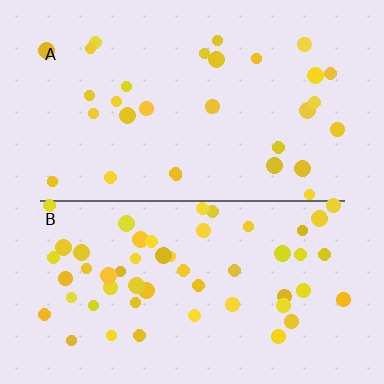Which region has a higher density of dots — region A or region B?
B (the bottom).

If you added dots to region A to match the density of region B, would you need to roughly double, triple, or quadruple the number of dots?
Approximately double.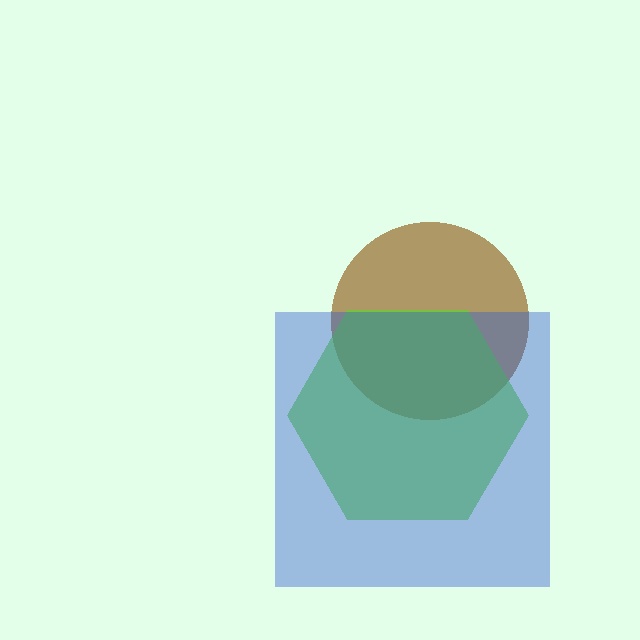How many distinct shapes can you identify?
There are 3 distinct shapes: a brown circle, a lime hexagon, a blue square.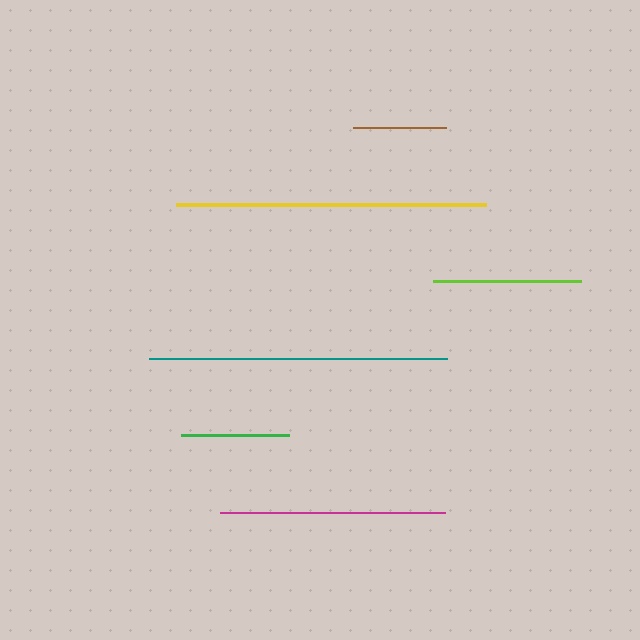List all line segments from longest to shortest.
From longest to shortest: yellow, teal, magenta, lime, green, brown.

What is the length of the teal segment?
The teal segment is approximately 298 pixels long.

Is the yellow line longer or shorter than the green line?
The yellow line is longer than the green line.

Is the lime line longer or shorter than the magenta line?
The magenta line is longer than the lime line.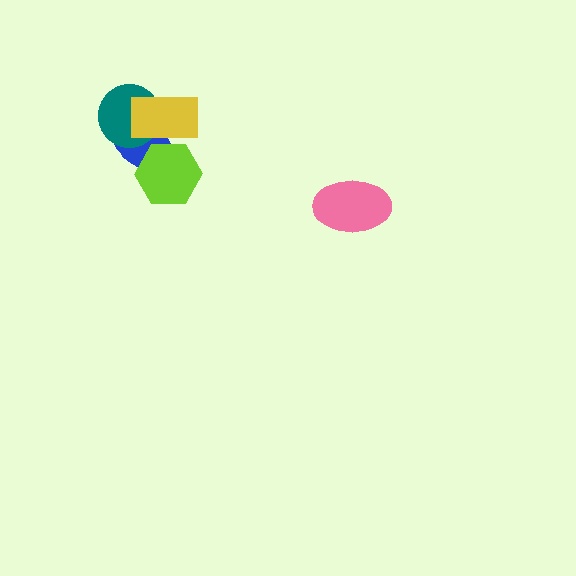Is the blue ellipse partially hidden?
Yes, it is partially covered by another shape.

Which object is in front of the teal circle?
The yellow rectangle is in front of the teal circle.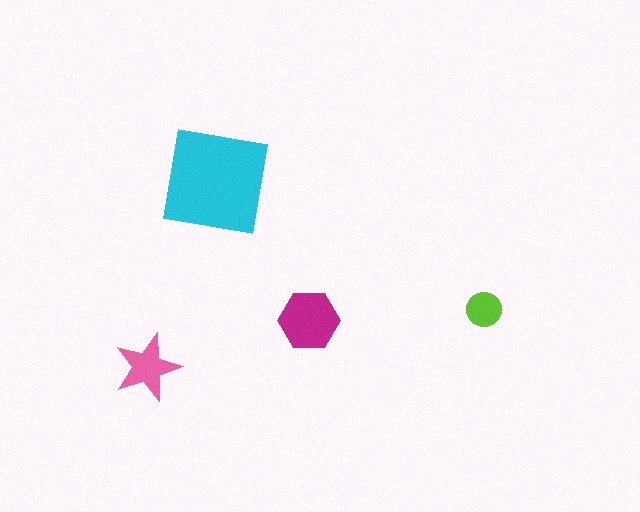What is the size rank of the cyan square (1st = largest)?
1st.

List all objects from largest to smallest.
The cyan square, the magenta hexagon, the pink star, the lime circle.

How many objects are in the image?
There are 4 objects in the image.